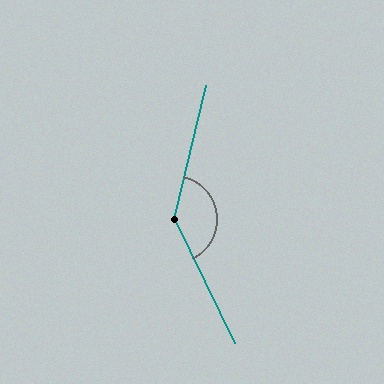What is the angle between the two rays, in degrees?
Approximately 140 degrees.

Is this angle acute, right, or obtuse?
It is obtuse.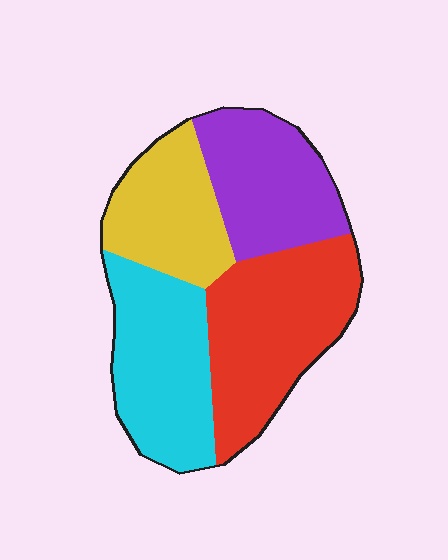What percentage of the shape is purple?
Purple covers 23% of the shape.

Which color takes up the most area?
Red, at roughly 30%.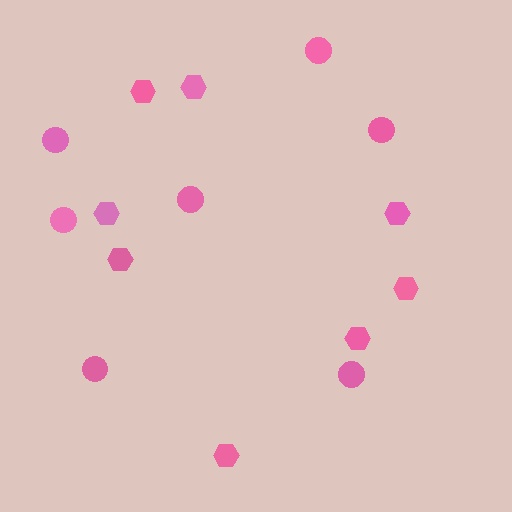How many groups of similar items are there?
There are 2 groups: one group of hexagons (8) and one group of circles (7).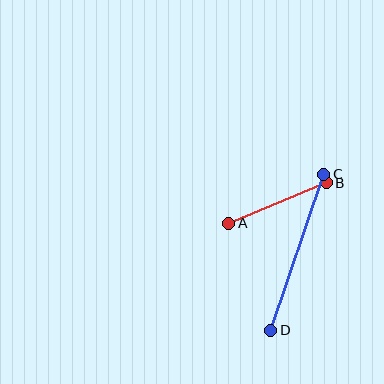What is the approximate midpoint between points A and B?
The midpoint is at approximately (278, 203) pixels.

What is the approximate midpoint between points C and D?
The midpoint is at approximately (297, 252) pixels.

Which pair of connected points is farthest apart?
Points C and D are farthest apart.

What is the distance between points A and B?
The distance is approximately 106 pixels.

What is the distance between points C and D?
The distance is approximately 165 pixels.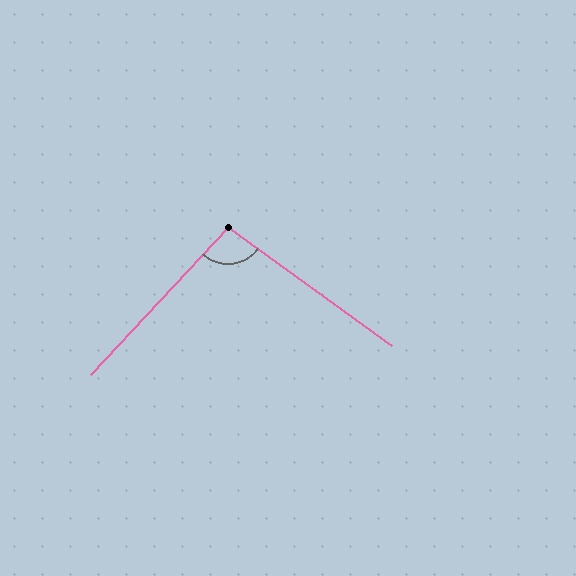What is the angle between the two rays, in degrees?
Approximately 97 degrees.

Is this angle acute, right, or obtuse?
It is obtuse.